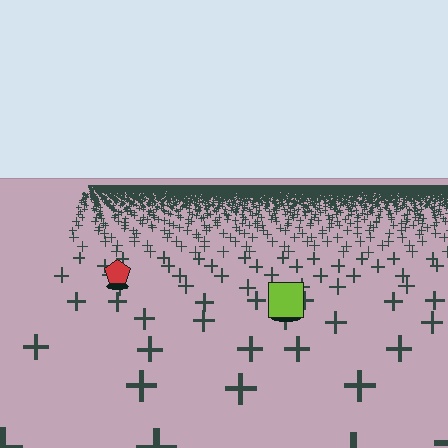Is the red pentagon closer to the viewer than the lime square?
No. The lime square is closer — you can tell from the texture gradient: the ground texture is coarser near it.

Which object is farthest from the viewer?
The red pentagon is farthest from the viewer. It appears smaller and the ground texture around it is denser.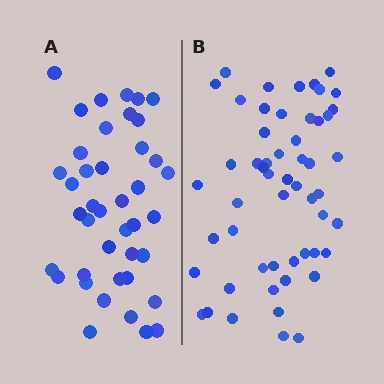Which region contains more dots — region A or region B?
Region B (the right region) has more dots.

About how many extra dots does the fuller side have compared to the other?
Region B has approximately 15 more dots than region A.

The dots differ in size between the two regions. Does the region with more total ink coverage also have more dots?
No. Region A has more total ink coverage because its dots are larger, but region B actually contains more individual dots. Total area can be misleading — the number of items is what matters here.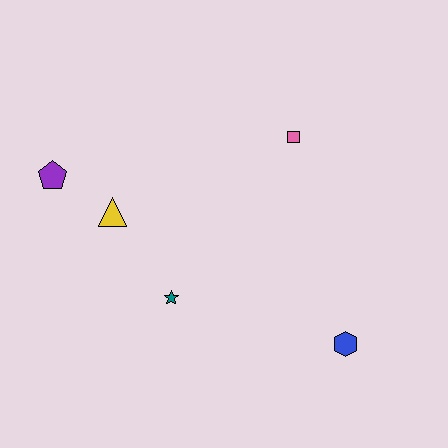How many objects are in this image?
There are 5 objects.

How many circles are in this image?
There are no circles.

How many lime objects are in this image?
There are no lime objects.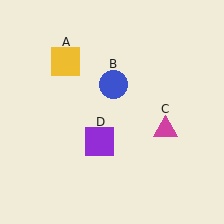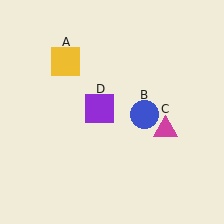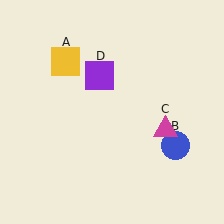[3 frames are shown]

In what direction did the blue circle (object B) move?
The blue circle (object B) moved down and to the right.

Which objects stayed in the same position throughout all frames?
Yellow square (object A) and magenta triangle (object C) remained stationary.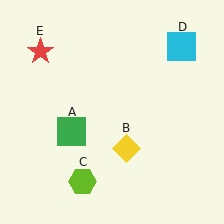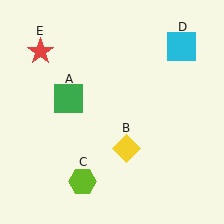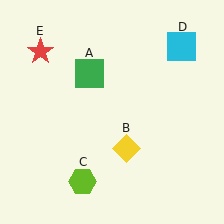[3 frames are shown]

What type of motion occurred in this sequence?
The green square (object A) rotated clockwise around the center of the scene.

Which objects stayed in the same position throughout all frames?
Yellow diamond (object B) and lime hexagon (object C) and cyan square (object D) and red star (object E) remained stationary.